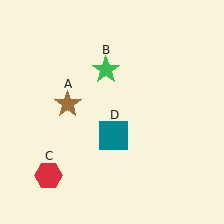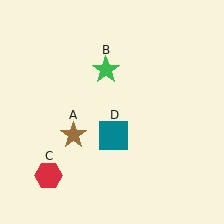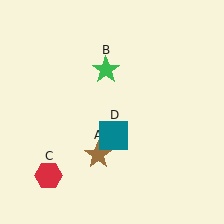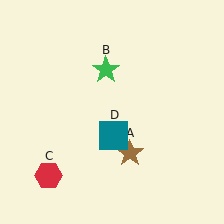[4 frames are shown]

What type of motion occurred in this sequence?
The brown star (object A) rotated counterclockwise around the center of the scene.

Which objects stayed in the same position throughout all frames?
Green star (object B) and red hexagon (object C) and teal square (object D) remained stationary.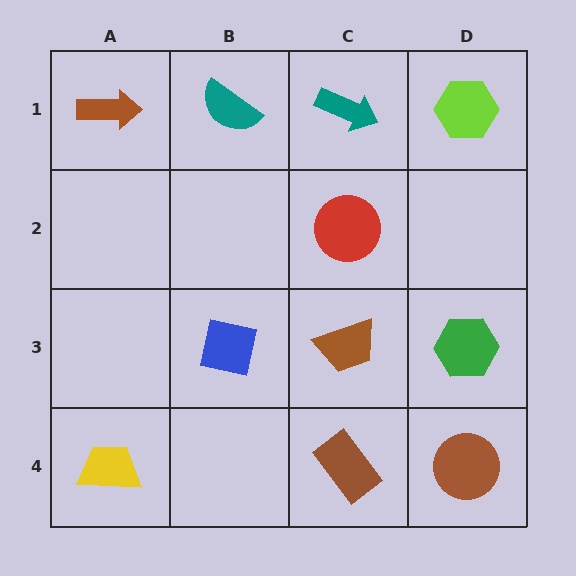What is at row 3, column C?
A brown trapezoid.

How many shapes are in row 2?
1 shape.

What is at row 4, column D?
A brown circle.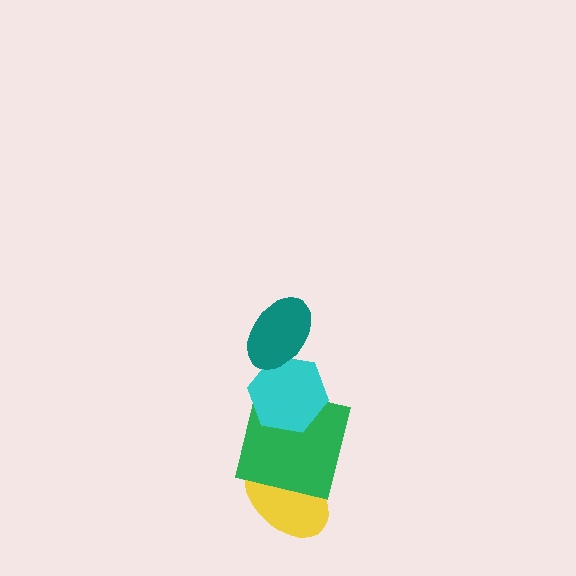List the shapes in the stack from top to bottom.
From top to bottom: the teal ellipse, the cyan hexagon, the green square, the yellow ellipse.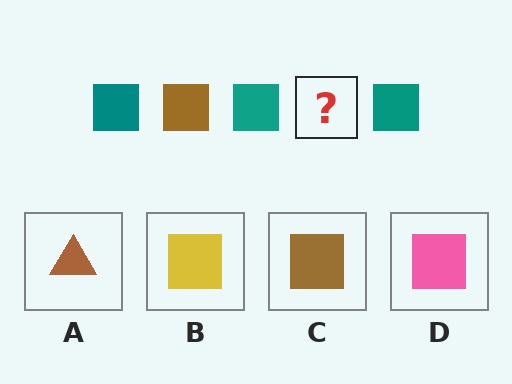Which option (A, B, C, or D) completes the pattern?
C.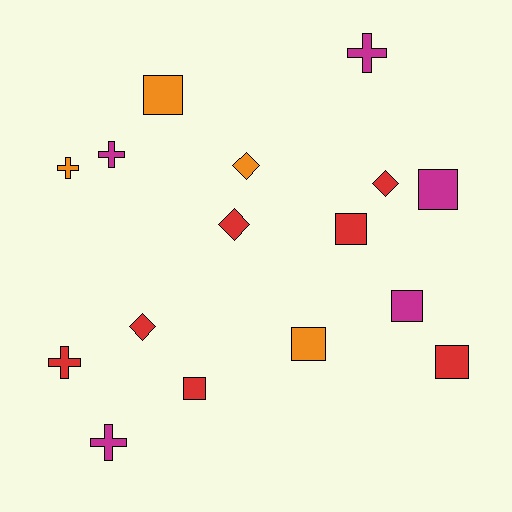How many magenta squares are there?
There are 2 magenta squares.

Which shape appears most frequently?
Square, with 7 objects.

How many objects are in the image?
There are 16 objects.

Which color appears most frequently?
Red, with 7 objects.